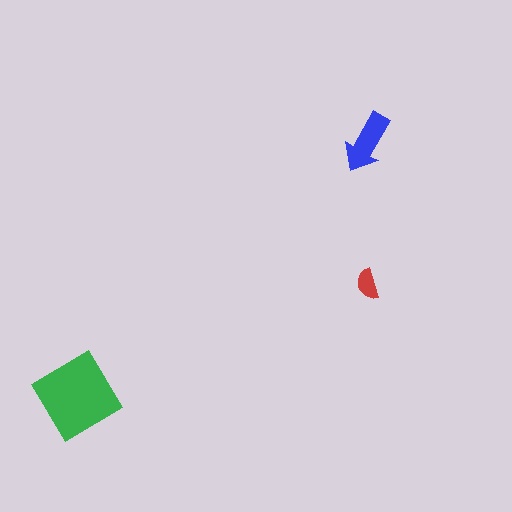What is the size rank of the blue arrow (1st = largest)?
2nd.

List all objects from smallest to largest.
The red semicircle, the blue arrow, the green diamond.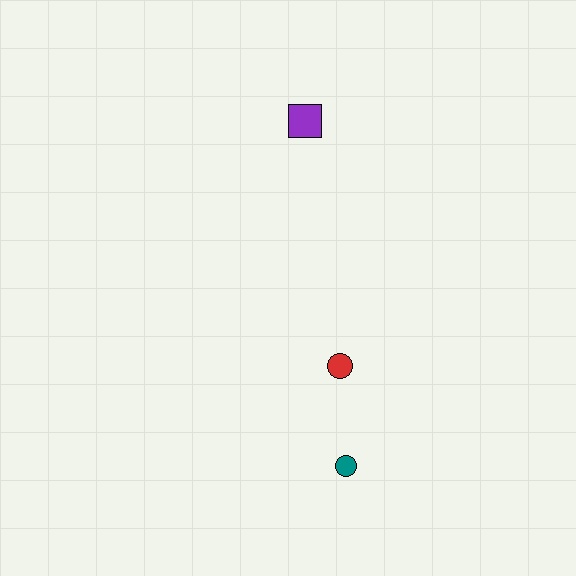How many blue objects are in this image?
There are no blue objects.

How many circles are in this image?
There are 2 circles.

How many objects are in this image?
There are 3 objects.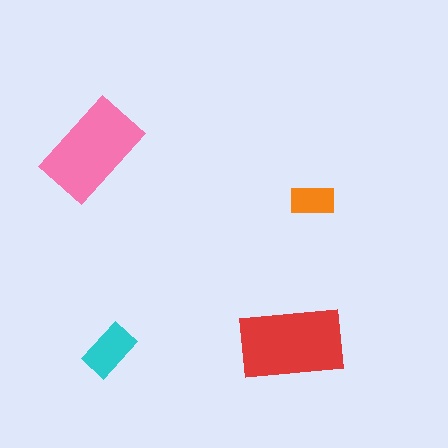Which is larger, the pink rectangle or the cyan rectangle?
The pink one.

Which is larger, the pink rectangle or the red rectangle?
The red one.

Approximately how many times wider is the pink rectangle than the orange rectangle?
About 2.5 times wider.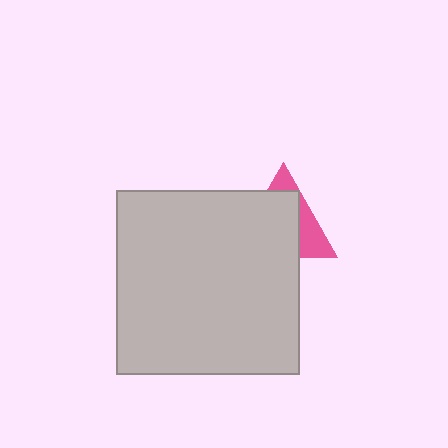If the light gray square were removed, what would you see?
You would see the complete pink triangle.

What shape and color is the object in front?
The object in front is a light gray square.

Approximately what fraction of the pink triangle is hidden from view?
Roughly 67% of the pink triangle is hidden behind the light gray square.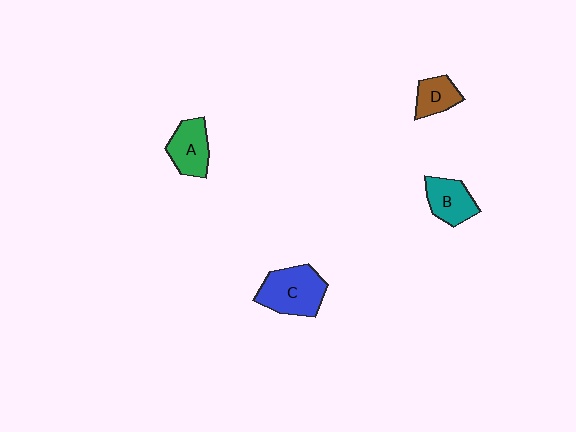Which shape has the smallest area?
Shape D (brown).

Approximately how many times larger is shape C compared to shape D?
Approximately 1.9 times.